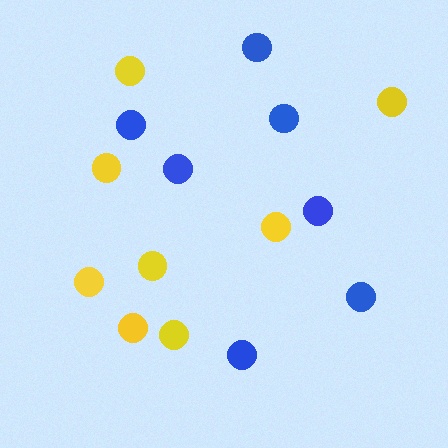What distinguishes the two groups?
There are 2 groups: one group of yellow circles (8) and one group of blue circles (7).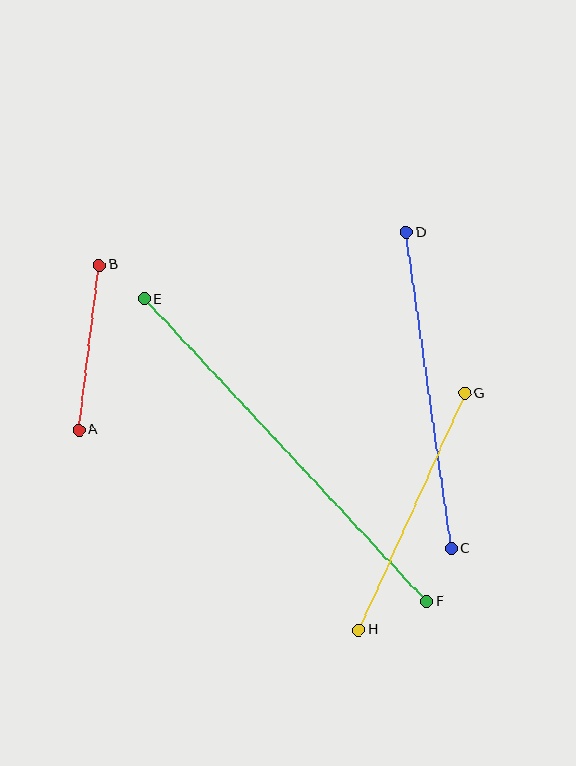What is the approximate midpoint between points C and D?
The midpoint is at approximately (429, 390) pixels.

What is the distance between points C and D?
The distance is approximately 319 pixels.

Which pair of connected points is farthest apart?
Points E and F are farthest apart.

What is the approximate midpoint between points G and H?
The midpoint is at approximately (412, 512) pixels.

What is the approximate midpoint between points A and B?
The midpoint is at approximately (89, 347) pixels.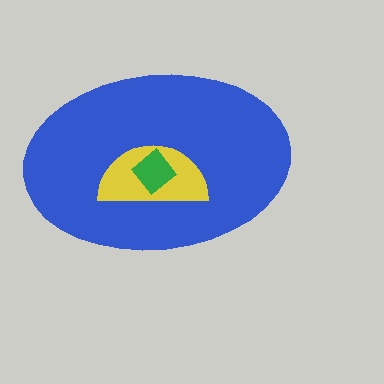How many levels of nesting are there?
3.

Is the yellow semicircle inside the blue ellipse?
Yes.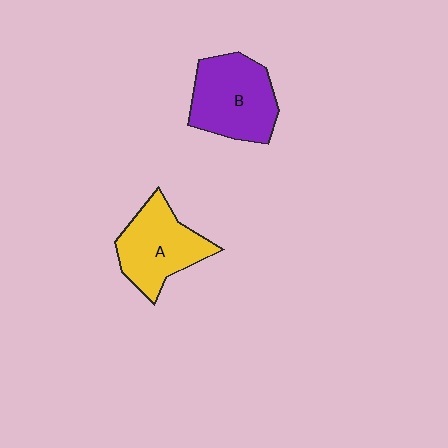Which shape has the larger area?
Shape B (purple).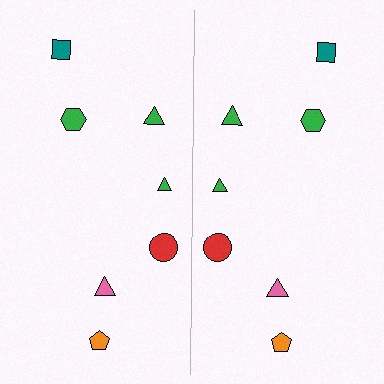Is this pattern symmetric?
Yes, this pattern has bilateral (reflection) symmetry.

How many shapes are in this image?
There are 14 shapes in this image.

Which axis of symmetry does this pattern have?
The pattern has a vertical axis of symmetry running through the center of the image.